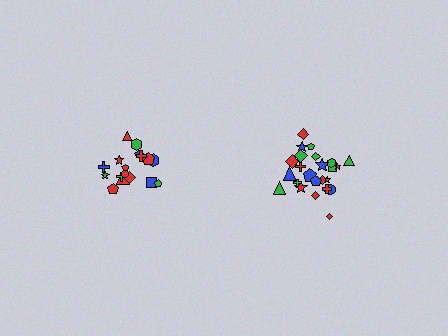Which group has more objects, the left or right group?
The right group.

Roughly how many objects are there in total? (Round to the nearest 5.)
Roughly 45 objects in total.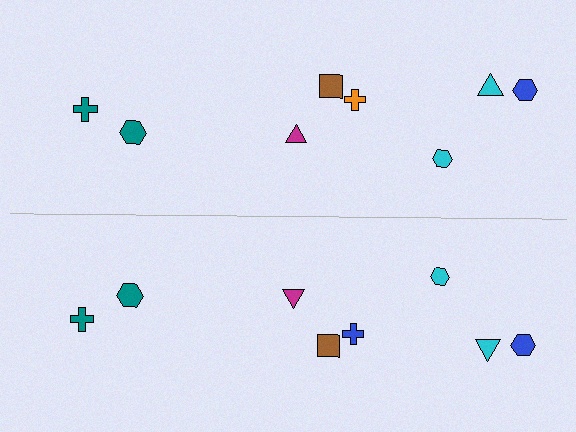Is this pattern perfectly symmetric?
No, the pattern is not perfectly symmetric. The blue cross on the bottom side breaks the symmetry — its mirror counterpart is orange.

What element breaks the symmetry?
The blue cross on the bottom side breaks the symmetry — its mirror counterpart is orange.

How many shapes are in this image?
There are 16 shapes in this image.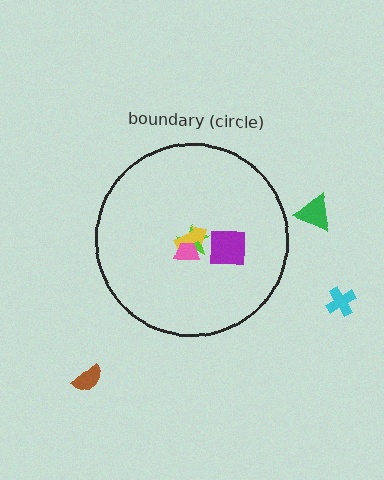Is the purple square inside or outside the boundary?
Inside.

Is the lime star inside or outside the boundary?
Inside.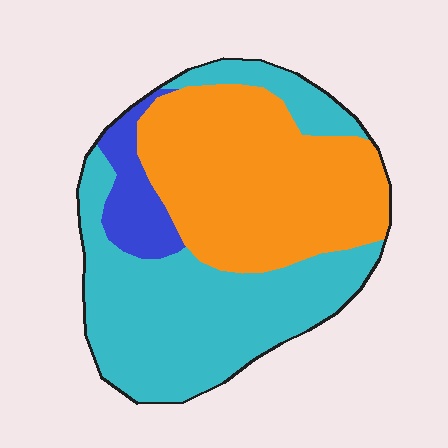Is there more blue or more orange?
Orange.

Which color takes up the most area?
Cyan, at roughly 50%.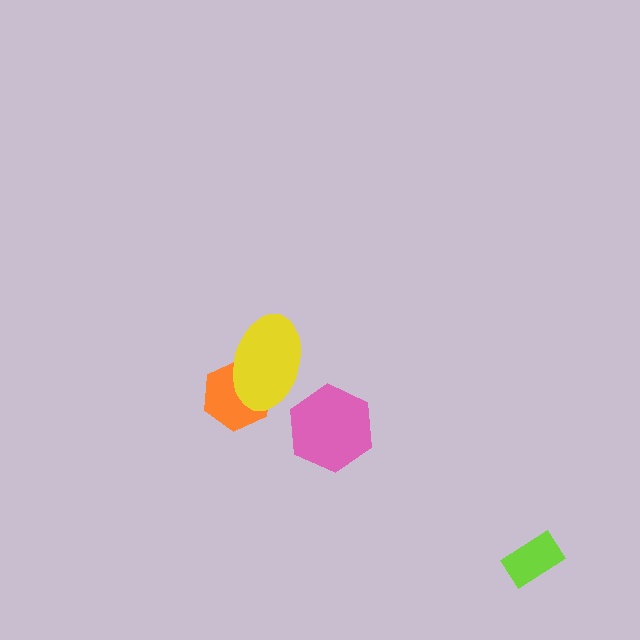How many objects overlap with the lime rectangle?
0 objects overlap with the lime rectangle.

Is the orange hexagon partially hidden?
Yes, it is partially covered by another shape.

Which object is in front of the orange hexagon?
The yellow ellipse is in front of the orange hexagon.